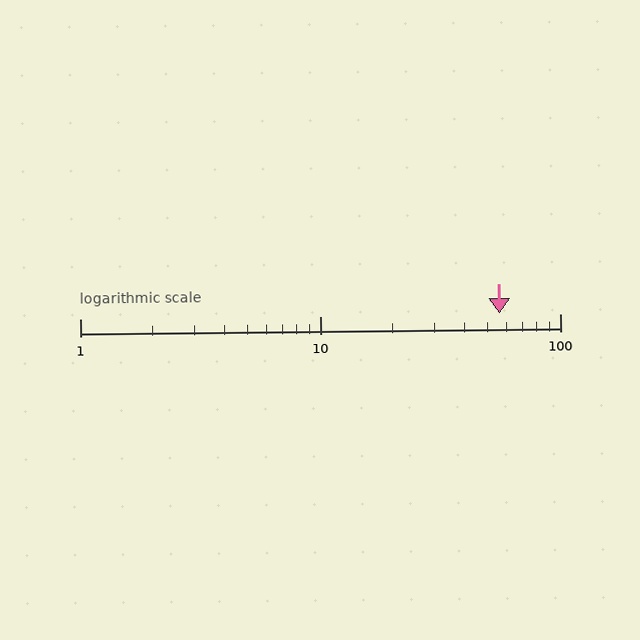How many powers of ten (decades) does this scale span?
The scale spans 2 decades, from 1 to 100.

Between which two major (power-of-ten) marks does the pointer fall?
The pointer is between 10 and 100.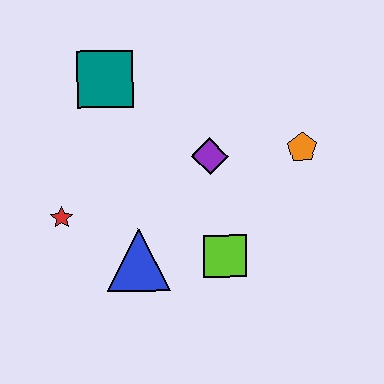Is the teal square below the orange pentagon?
No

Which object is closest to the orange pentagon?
The purple diamond is closest to the orange pentagon.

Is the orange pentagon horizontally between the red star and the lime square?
No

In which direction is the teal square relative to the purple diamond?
The teal square is to the left of the purple diamond.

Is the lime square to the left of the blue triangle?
No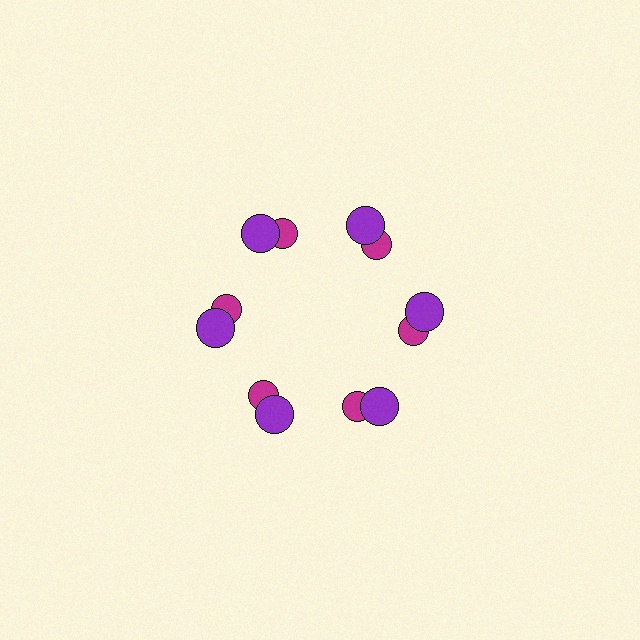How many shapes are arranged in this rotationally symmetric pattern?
There are 12 shapes, arranged in 6 groups of 2.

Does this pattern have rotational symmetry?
Yes, this pattern has 6-fold rotational symmetry. It looks the same after rotating 60 degrees around the center.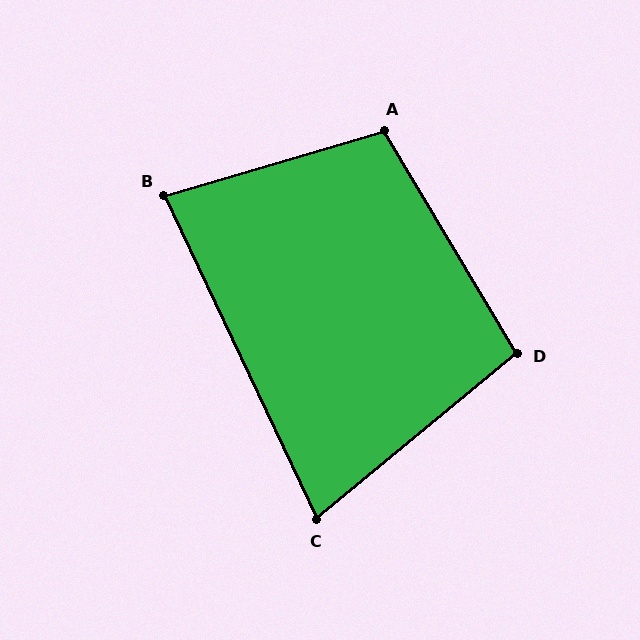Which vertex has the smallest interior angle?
C, at approximately 76 degrees.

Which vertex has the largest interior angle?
A, at approximately 104 degrees.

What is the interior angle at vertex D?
Approximately 99 degrees (obtuse).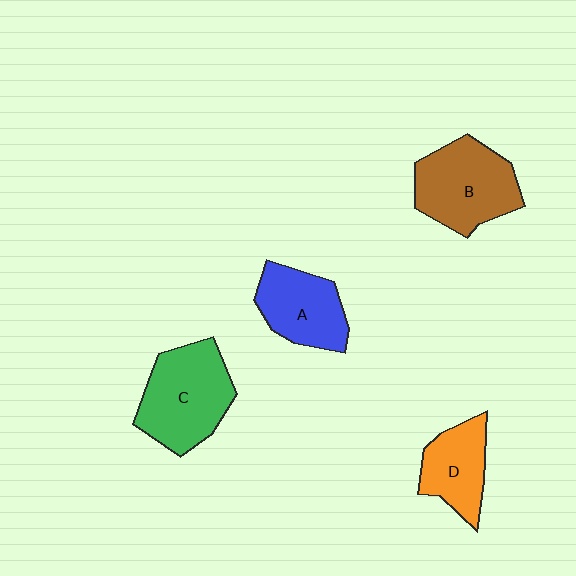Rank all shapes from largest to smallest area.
From largest to smallest: C (green), B (brown), A (blue), D (orange).